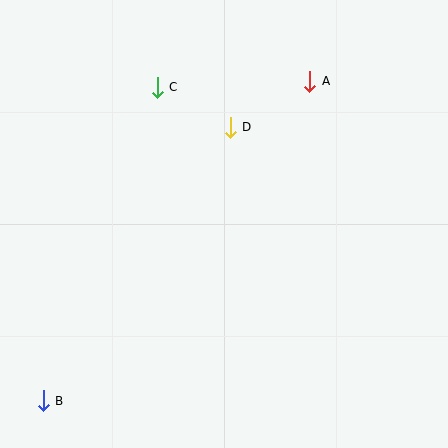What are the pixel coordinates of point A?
Point A is at (310, 81).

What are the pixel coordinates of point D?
Point D is at (230, 127).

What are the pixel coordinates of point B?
Point B is at (43, 401).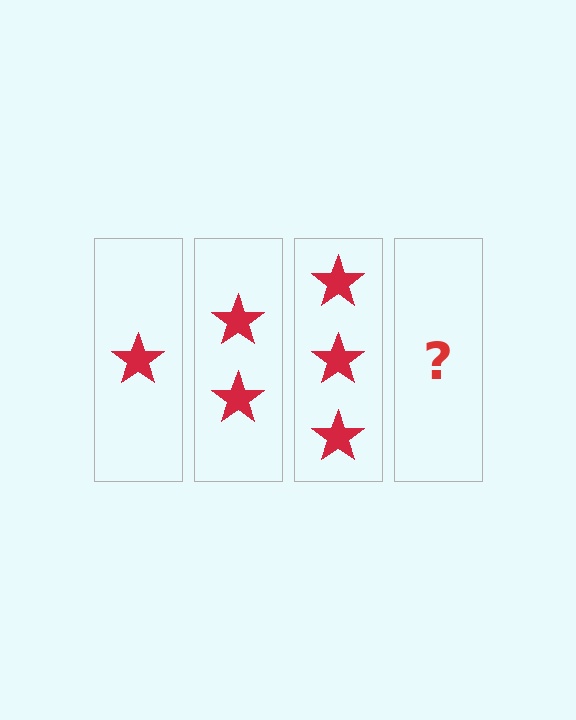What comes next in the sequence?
The next element should be 4 stars.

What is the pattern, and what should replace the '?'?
The pattern is that each step adds one more star. The '?' should be 4 stars.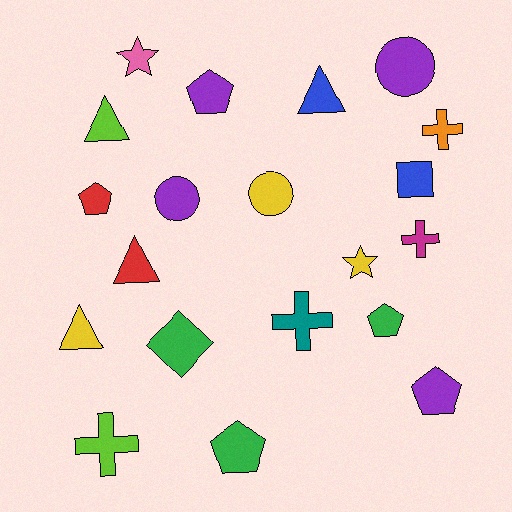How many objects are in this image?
There are 20 objects.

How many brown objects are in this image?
There are no brown objects.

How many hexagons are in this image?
There are no hexagons.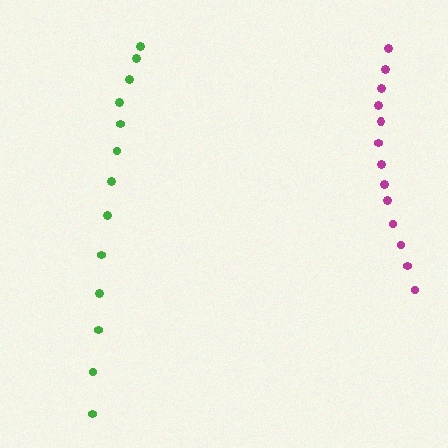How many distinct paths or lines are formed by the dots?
There are 2 distinct paths.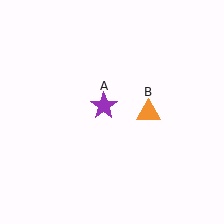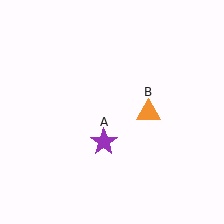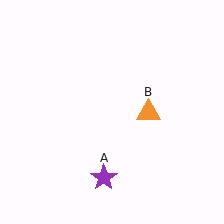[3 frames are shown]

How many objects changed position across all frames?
1 object changed position: purple star (object A).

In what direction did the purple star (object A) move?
The purple star (object A) moved down.